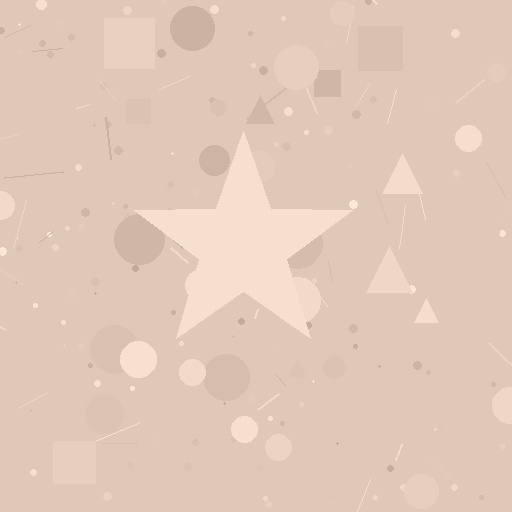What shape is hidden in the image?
A star is hidden in the image.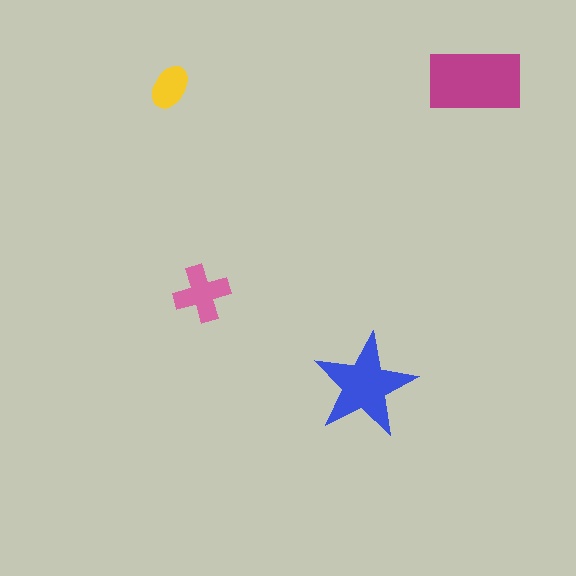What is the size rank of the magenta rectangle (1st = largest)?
1st.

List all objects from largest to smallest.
The magenta rectangle, the blue star, the pink cross, the yellow ellipse.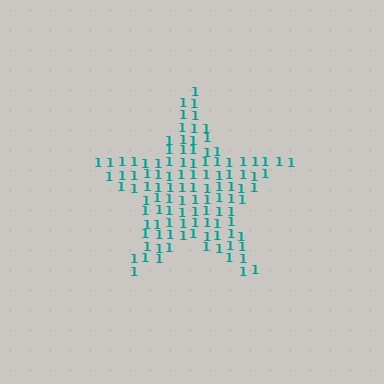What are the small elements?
The small elements are digit 1's.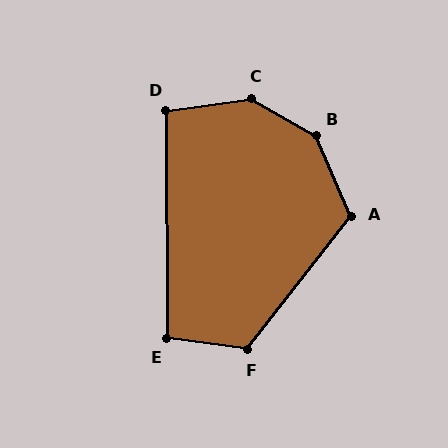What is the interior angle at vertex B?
Approximately 143 degrees (obtuse).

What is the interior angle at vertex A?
Approximately 118 degrees (obtuse).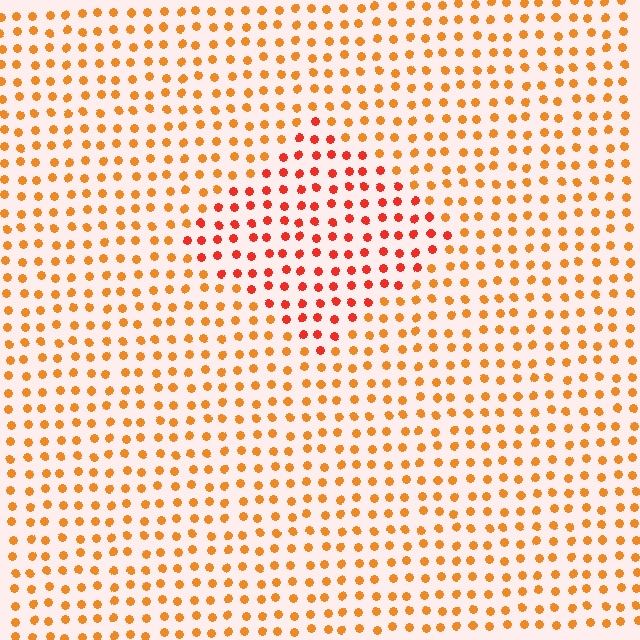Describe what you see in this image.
The image is filled with small orange elements in a uniform arrangement. A diamond-shaped region is visible where the elements are tinted to a slightly different hue, forming a subtle color boundary.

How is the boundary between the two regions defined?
The boundary is defined purely by a slight shift in hue (about 28 degrees). Spacing, size, and orientation are identical on both sides.